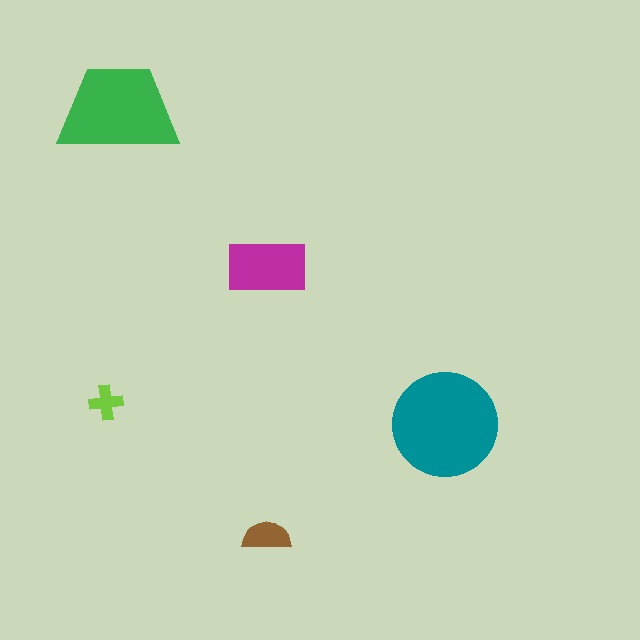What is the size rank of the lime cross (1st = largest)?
5th.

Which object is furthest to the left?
The lime cross is leftmost.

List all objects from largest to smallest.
The teal circle, the green trapezoid, the magenta rectangle, the brown semicircle, the lime cross.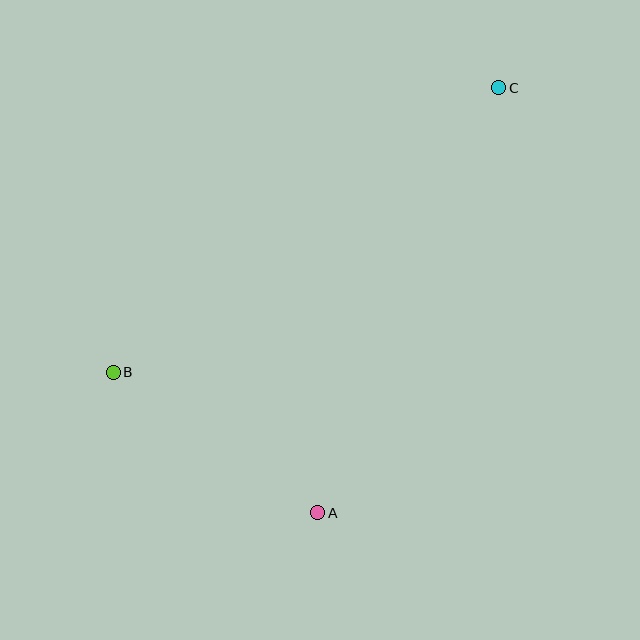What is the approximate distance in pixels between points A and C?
The distance between A and C is approximately 462 pixels.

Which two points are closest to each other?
Points A and B are closest to each other.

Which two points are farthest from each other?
Points B and C are farthest from each other.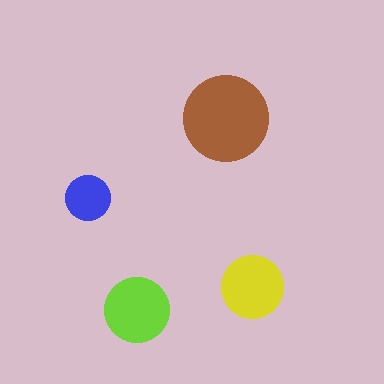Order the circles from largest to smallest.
the brown one, the lime one, the yellow one, the blue one.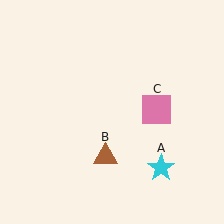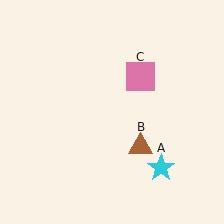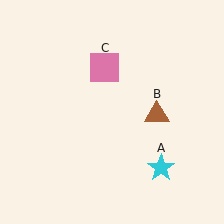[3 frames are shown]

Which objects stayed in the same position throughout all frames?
Cyan star (object A) remained stationary.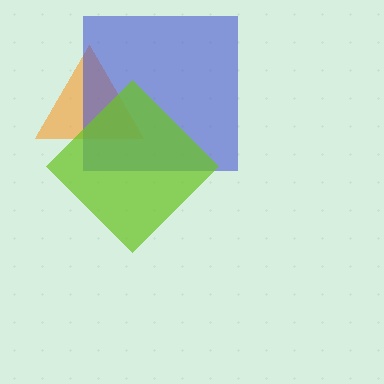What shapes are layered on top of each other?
The layered shapes are: an orange triangle, a blue square, a lime diamond.